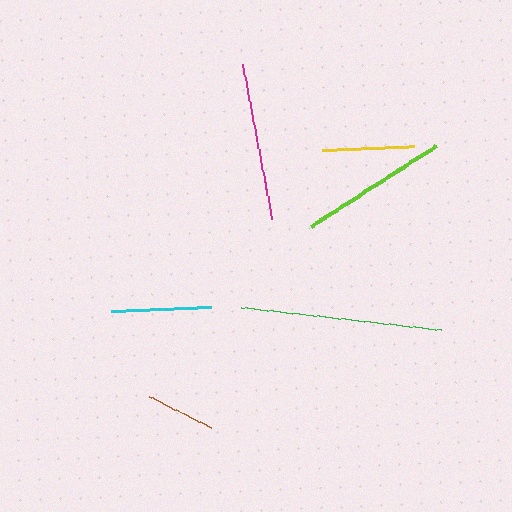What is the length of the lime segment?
The lime segment is approximately 149 pixels long.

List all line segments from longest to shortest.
From longest to shortest: green, magenta, lime, cyan, yellow, brown.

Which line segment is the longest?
The green line is the longest at approximately 201 pixels.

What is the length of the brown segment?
The brown segment is approximately 69 pixels long.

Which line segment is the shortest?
The brown line is the shortest at approximately 69 pixels.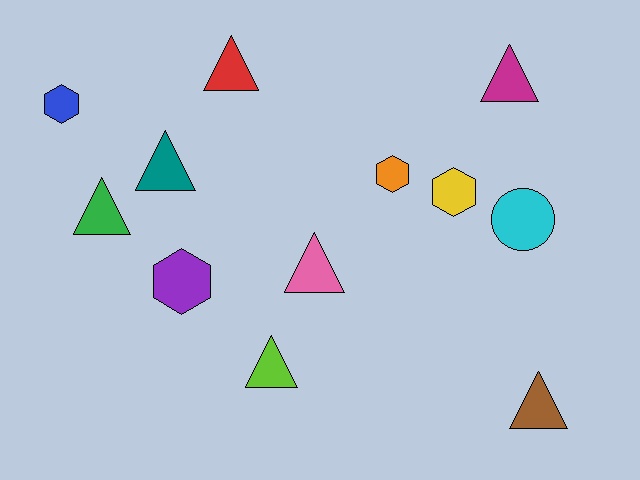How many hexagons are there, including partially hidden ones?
There are 4 hexagons.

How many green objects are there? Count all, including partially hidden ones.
There is 1 green object.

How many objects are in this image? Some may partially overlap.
There are 12 objects.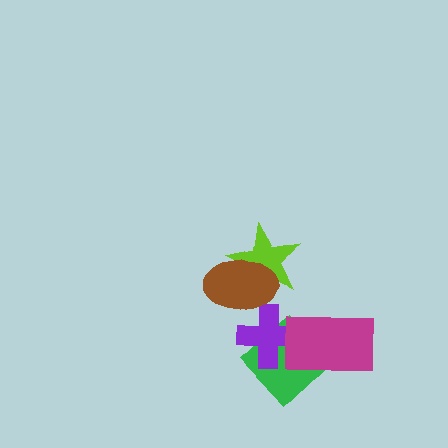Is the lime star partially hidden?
Yes, it is partially covered by another shape.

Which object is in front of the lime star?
The brown ellipse is in front of the lime star.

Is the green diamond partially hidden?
Yes, it is partially covered by another shape.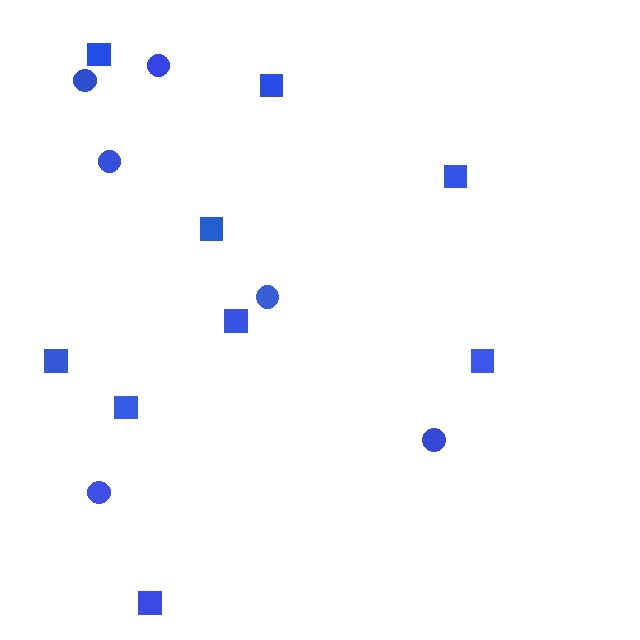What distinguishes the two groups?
There are 2 groups: one group of circles (6) and one group of squares (9).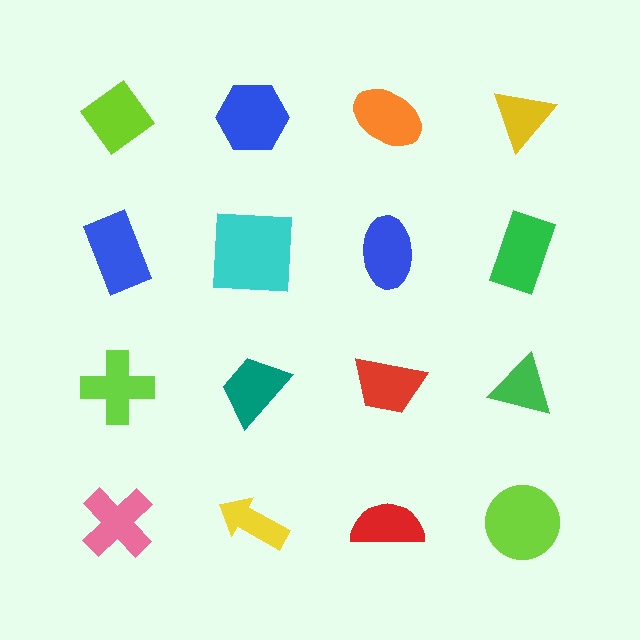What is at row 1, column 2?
A blue hexagon.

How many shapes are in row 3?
4 shapes.